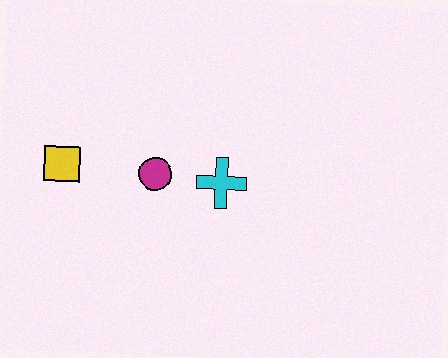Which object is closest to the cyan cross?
The magenta circle is closest to the cyan cross.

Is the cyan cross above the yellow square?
No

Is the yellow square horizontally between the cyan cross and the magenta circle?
No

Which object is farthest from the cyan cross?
The yellow square is farthest from the cyan cross.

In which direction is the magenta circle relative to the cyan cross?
The magenta circle is to the left of the cyan cross.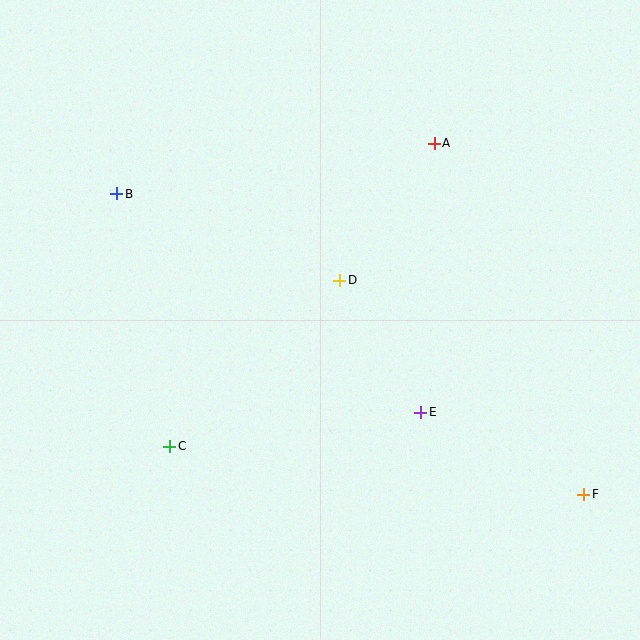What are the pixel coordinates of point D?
Point D is at (340, 280).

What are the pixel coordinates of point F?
Point F is at (584, 495).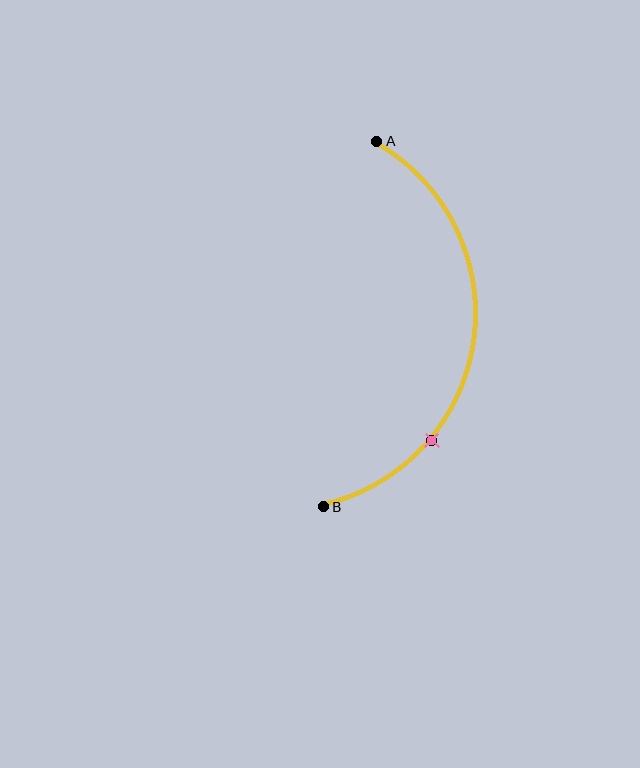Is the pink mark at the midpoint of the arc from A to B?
No. The pink mark lies on the arc but is closer to endpoint B. The arc midpoint would be at the point on the curve equidistant along the arc from both A and B.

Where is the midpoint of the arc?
The arc midpoint is the point on the curve farthest from the straight line joining A and B. It sits to the right of that line.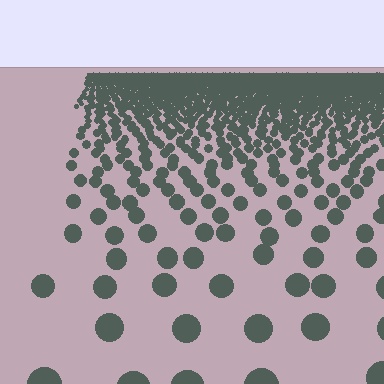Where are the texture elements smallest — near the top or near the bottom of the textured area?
Near the top.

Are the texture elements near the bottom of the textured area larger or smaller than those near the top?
Larger. Near the bottom, elements are closer to the viewer and appear at a bigger on-screen size.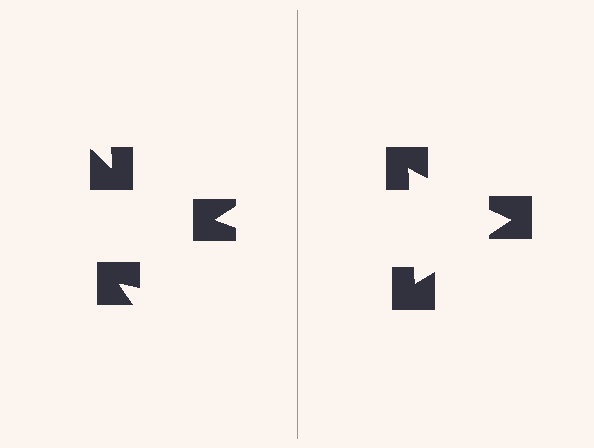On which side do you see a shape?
An illusory triangle appears on the right side. On the left side the wedge cuts are rotated, so no coherent shape forms.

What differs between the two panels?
The notched squares are positioned identically on both sides; only the wedge orientations differ. On the right they align to a triangle; on the left they are misaligned.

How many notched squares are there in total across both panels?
6 — 3 on each side.